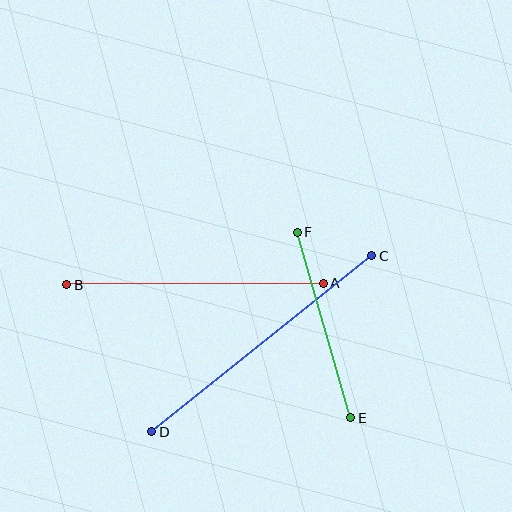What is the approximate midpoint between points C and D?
The midpoint is at approximately (262, 344) pixels.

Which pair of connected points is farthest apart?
Points C and D are farthest apart.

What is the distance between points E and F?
The distance is approximately 193 pixels.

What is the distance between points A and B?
The distance is approximately 256 pixels.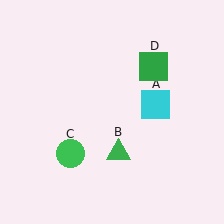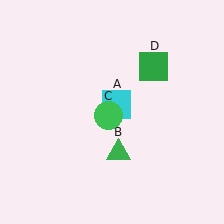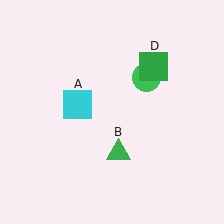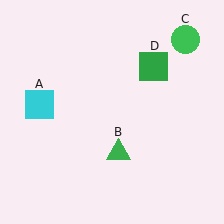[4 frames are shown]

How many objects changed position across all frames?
2 objects changed position: cyan square (object A), green circle (object C).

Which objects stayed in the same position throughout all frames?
Green triangle (object B) and green square (object D) remained stationary.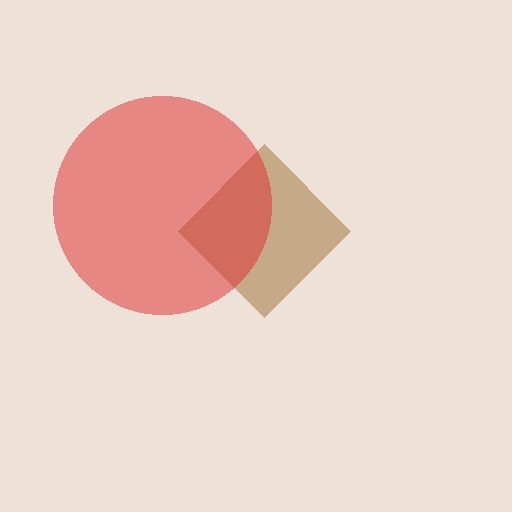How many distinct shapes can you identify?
There are 2 distinct shapes: a brown diamond, a red circle.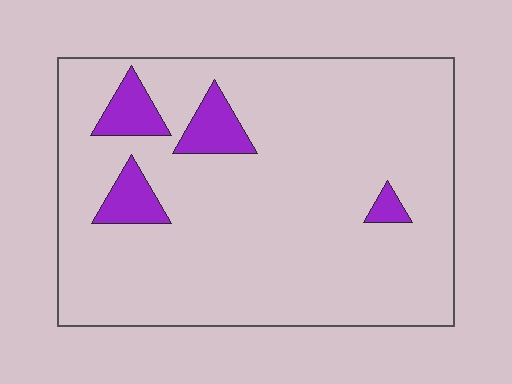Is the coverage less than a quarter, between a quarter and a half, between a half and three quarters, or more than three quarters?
Less than a quarter.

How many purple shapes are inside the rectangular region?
4.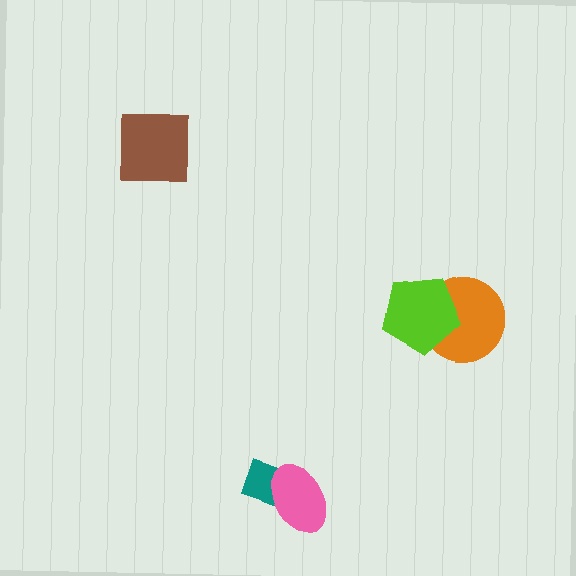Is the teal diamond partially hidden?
Yes, it is partially covered by another shape.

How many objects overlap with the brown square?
0 objects overlap with the brown square.